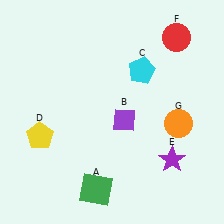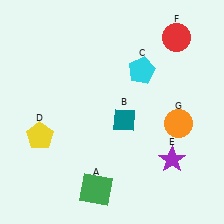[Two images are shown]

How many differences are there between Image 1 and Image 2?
There is 1 difference between the two images.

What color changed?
The diamond (B) changed from purple in Image 1 to teal in Image 2.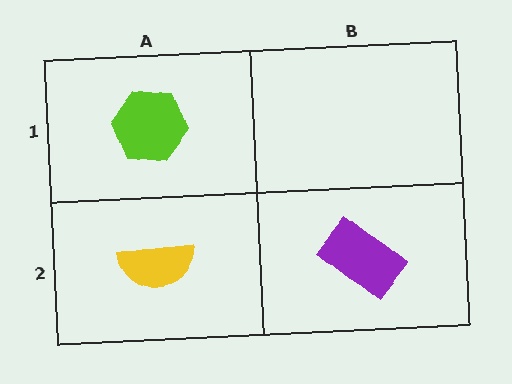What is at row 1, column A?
A lime hexagon.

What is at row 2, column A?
A yellow semicircle.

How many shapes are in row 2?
2 shapes.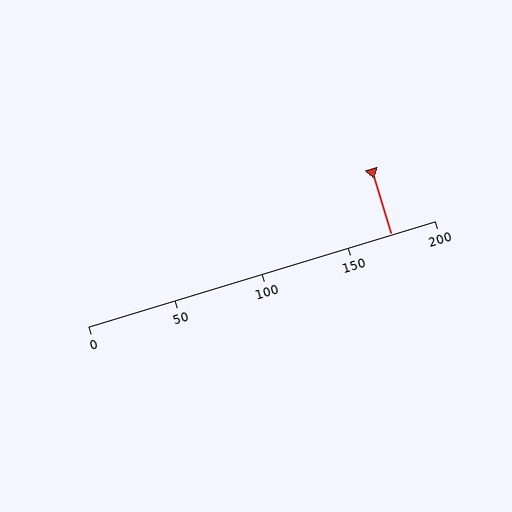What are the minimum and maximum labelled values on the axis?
The axis runs from 0 to 200.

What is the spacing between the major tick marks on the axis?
The major ticks are spaced 50 apart.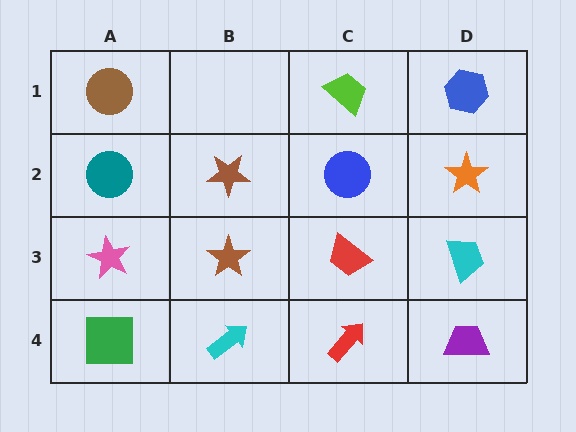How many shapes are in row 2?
4 shapes.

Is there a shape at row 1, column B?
No, that cell is empty.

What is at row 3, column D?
A cyan trapezoid.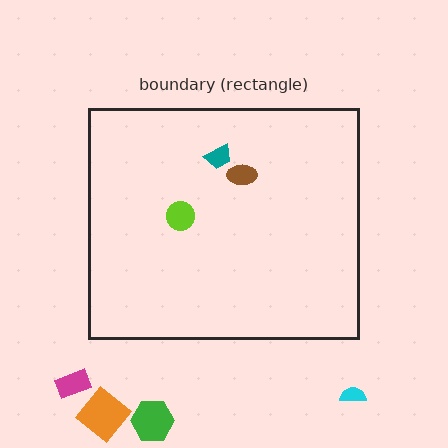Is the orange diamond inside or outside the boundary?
Outside.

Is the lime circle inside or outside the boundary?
Inside.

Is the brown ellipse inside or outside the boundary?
Inside.